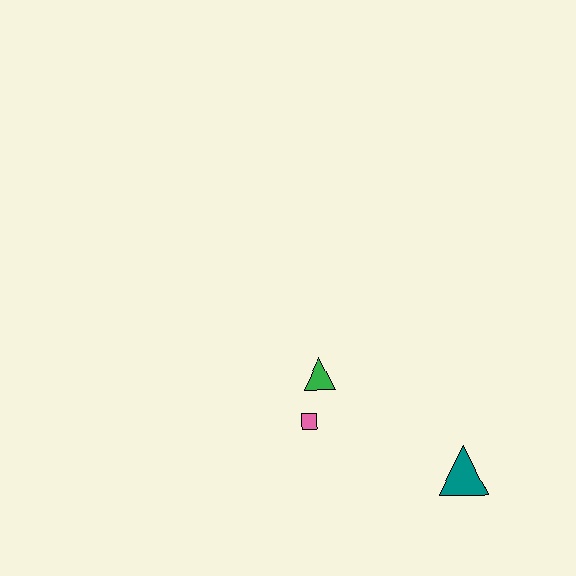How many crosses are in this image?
There are no crosses.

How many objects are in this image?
There are 3 objects.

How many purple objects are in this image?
There are no purple objects.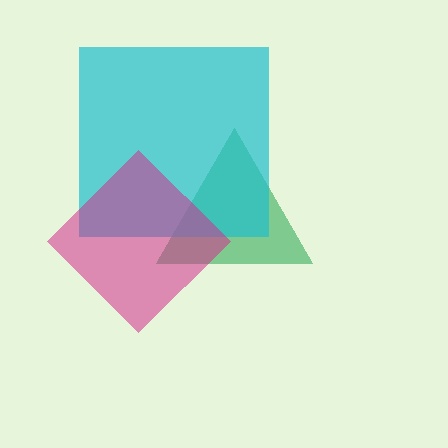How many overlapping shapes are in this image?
There are 3 overlapping shapes in the image.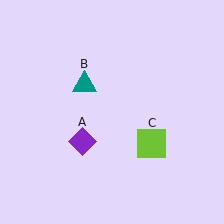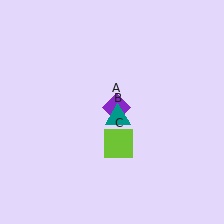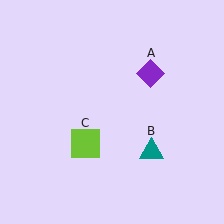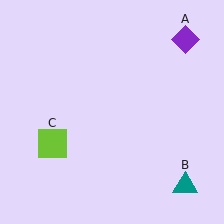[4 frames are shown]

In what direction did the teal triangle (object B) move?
The teal triangle (object B) moved down and to the right.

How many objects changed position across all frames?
3 objects changed position: purple diamond (object A), teal triangle (object B), lime square (object C).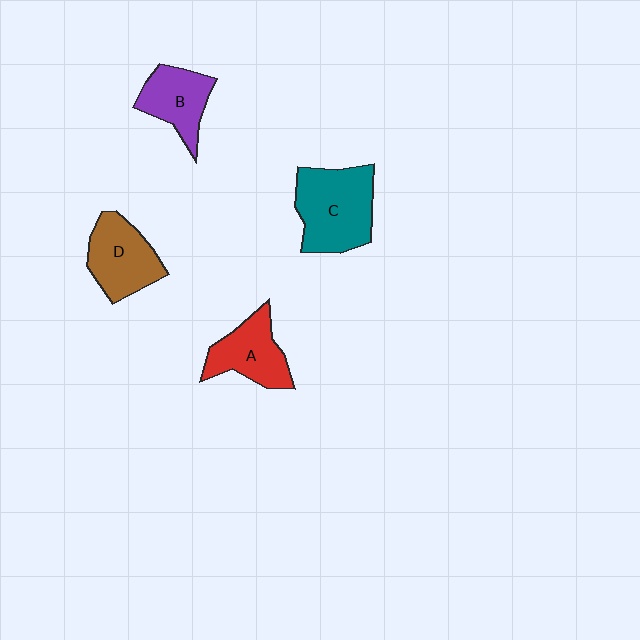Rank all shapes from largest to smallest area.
From largest to smallest: C (teal), D (brown), A (red), B (purple).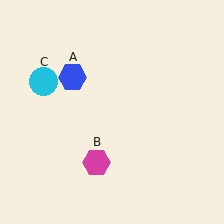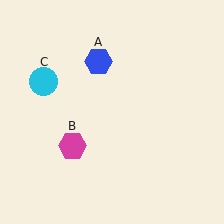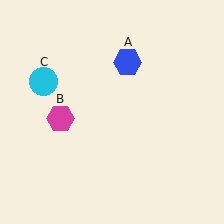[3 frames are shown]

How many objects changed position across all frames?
2 objects changed position: blue hexagon (object A), magenta hexagon (object B).